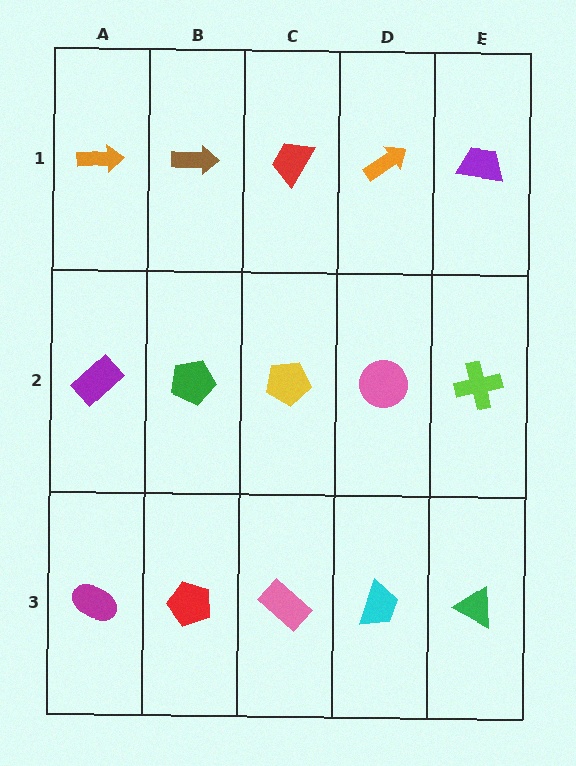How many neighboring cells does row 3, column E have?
2.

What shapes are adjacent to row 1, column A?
A purple rectangle (row 2, column A), a brown arrow (row 1, column B).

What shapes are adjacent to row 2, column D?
An orange arrow (row 1, column D), a cyan trapezoid (row 3, column D), a yellow pentagon (row 2, column C), a lime cross (row 2, column E).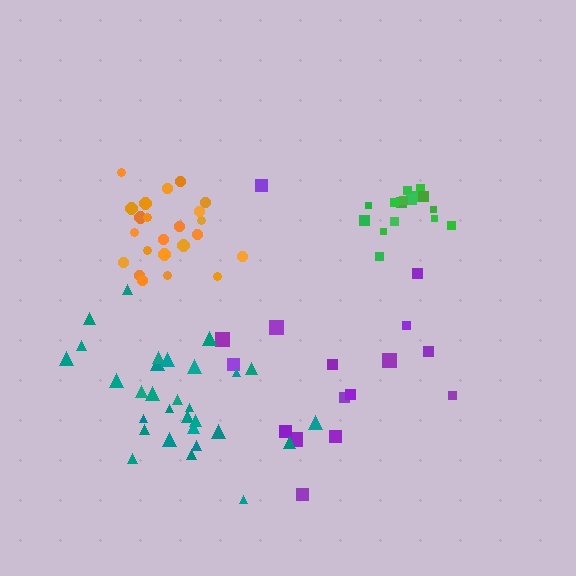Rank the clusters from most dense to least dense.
green, orange, teal, purple.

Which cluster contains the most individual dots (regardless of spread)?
Teal (30).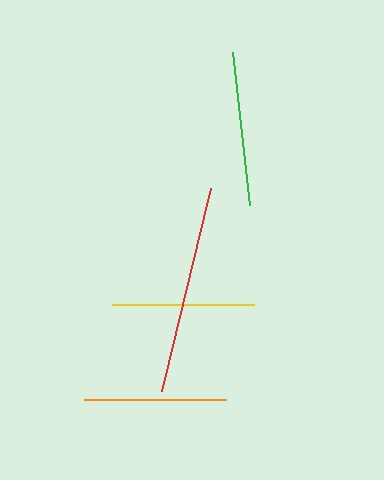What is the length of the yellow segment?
The yellow segment is approximately 141 pixels long.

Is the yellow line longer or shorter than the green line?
The green line is longer than the yellow line.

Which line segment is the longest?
The red line is the longest at approximately 209 pixels.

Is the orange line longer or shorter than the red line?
The red line is longer than the orange line.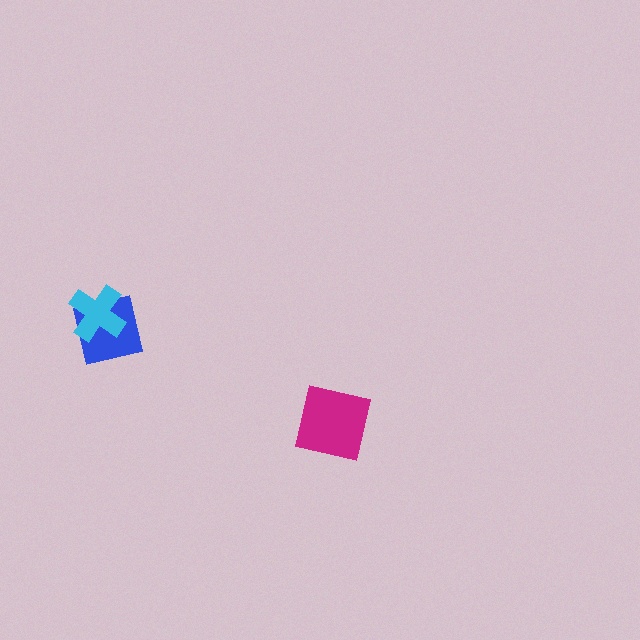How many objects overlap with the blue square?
1 object overlaps with the blue square.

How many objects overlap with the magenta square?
0 objects overlap with the magenta square.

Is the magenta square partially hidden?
No, no other shape covers it.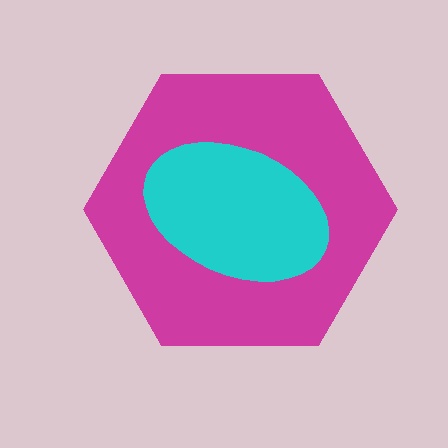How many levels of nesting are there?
2.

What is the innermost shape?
The cyan ellipse.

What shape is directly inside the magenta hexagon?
The cyan ellipse.